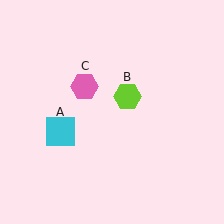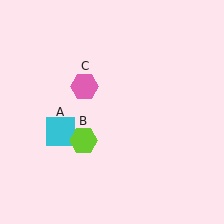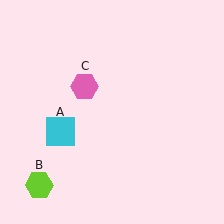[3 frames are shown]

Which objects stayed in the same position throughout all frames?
Cyan square (object A) and pink hexagon (object C) remained stationary.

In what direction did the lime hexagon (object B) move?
The lime hexagon (object B) moved down and to the left.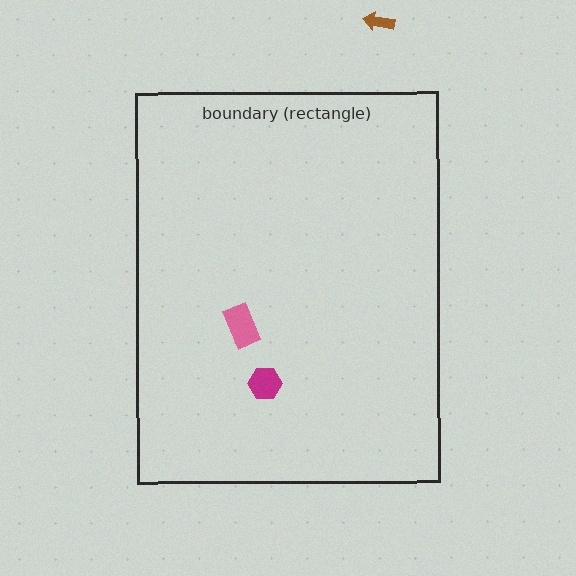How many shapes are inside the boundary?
2 inside, 1 outside.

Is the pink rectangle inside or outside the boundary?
Inside.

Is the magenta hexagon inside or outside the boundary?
Inside.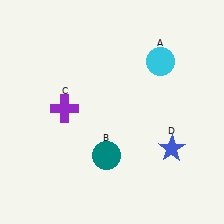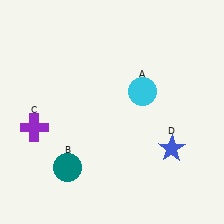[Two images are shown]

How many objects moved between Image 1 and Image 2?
3 objects moved between the two images.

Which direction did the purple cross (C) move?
The purple cross (C) moved left.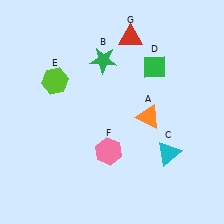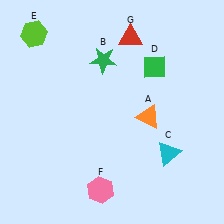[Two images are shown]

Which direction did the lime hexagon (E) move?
The lime hexagon (E) moved up.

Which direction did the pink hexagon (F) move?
The pink hexagon (F) moved down.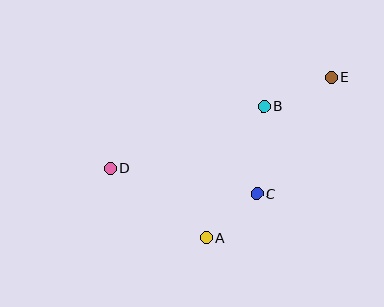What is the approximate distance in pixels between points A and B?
The distance between A and B is approximately 144 pixels.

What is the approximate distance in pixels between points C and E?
The distance between C and E is approximately 139 pixels.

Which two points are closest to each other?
Points A and C are closest to each other.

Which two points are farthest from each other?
Points D and E are farthest from each other.